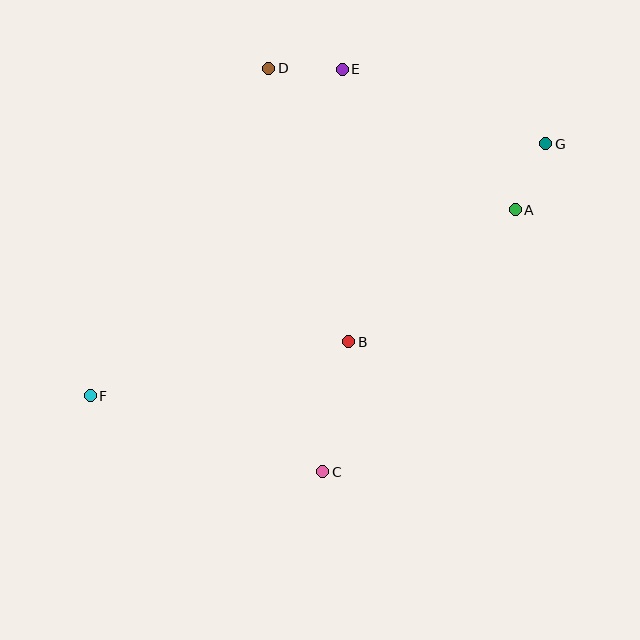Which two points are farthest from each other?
Points F and G are farthest from each other.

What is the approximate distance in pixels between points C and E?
The distance between C and E is approximately 403 pixels.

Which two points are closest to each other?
Points A and G are closest to each other.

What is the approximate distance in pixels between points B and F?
The distance between B and F is approximately 264 pixels.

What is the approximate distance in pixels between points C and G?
The distance between C and G is approximately 397 pixels.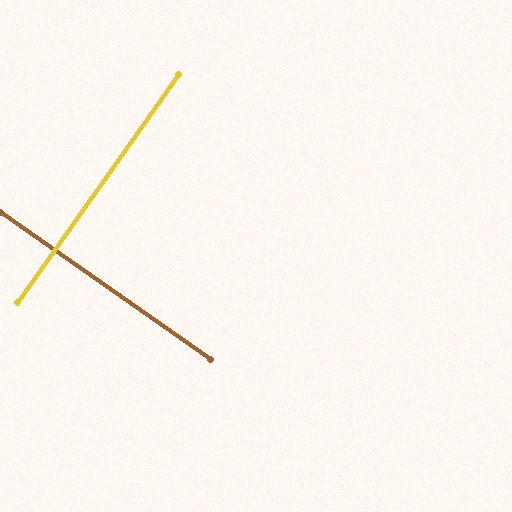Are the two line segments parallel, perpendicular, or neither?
Perpendicular — they meet at approximately 90°.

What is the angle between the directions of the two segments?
Approximately 90 degrees.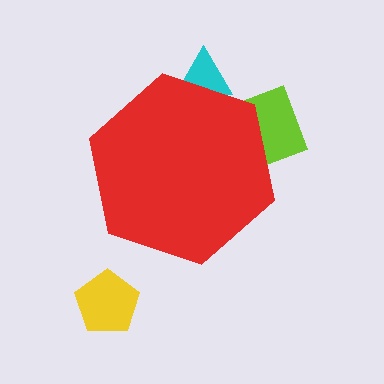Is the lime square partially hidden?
Yes, the lime square is partially hidden behind the red hexagon.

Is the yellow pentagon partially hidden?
No, the yellow pentagon is fully visible.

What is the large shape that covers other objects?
A red hexagon.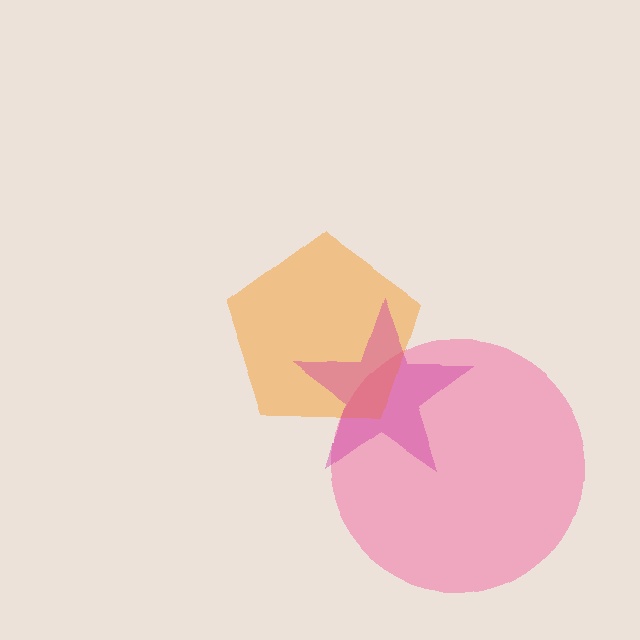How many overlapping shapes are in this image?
There are 3 overlapping shapes in the image.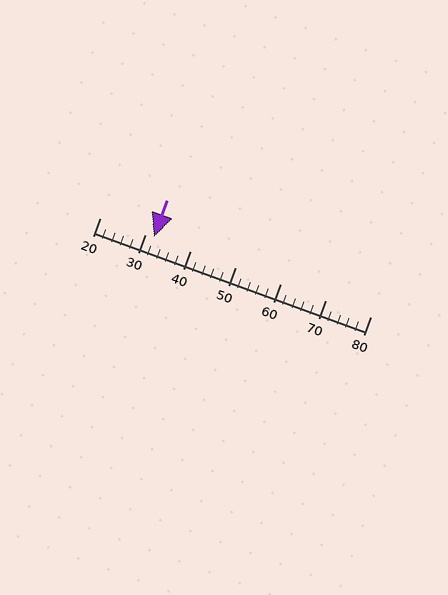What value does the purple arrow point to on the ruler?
The purple arrow points to approximately 32.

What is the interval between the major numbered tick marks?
The major tick marks are spaced 10 units apart.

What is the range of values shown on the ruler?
The ruler shows values from 20 to 80.